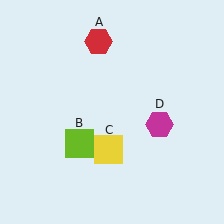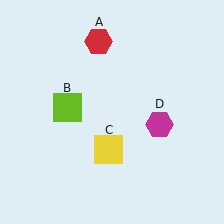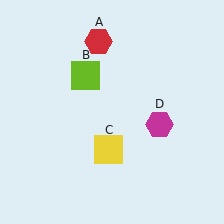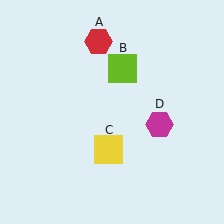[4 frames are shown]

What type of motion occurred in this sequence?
The lime square (object B) rotated clockwise around the center of the scene.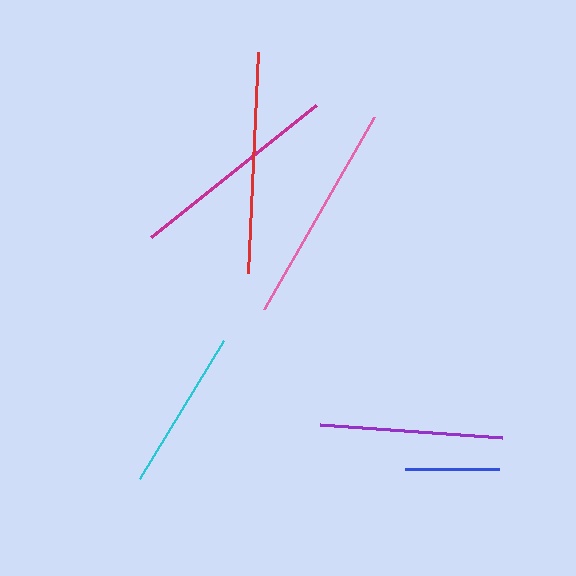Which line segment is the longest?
The pink line is the longest at approximately 222 pixels.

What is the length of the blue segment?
The blue segment is approximately 93 pixels long.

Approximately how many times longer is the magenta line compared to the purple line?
The magenta line is approximately 1.2 times the length of the purple line.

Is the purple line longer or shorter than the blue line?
The purple line is longer than the blue line.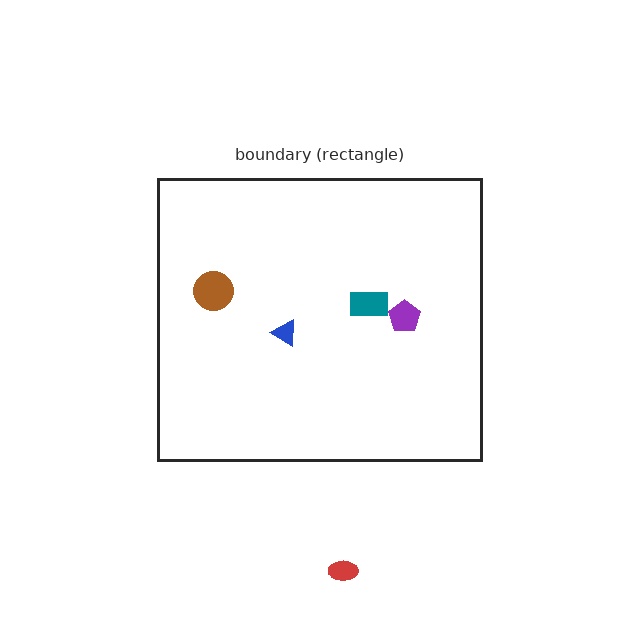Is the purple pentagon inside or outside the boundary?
Inside.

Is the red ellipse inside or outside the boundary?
Outside.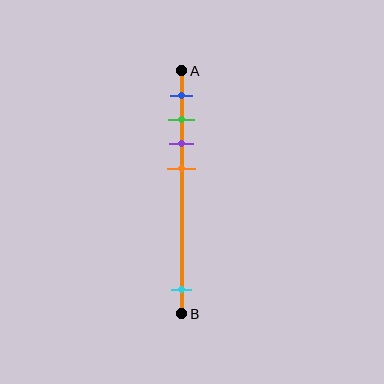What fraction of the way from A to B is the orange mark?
The orange mark is approximately 40% (0.4) of the way from A to B.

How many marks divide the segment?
There are 5 marks dividing the segment.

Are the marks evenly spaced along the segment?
No, the marks are not evenly spaced.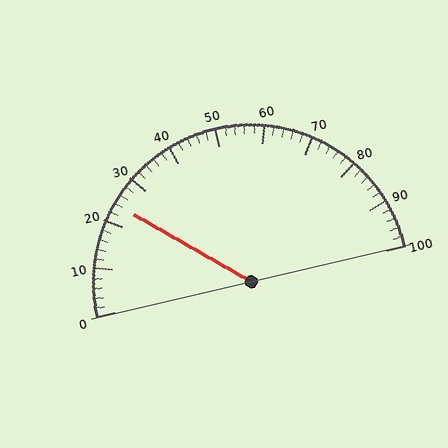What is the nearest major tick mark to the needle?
The nearest major tick mark is 20.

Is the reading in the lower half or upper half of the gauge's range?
The reading is in the lower half of the range (0 to 100).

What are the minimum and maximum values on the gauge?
The gauge ranges from 0 to 100.